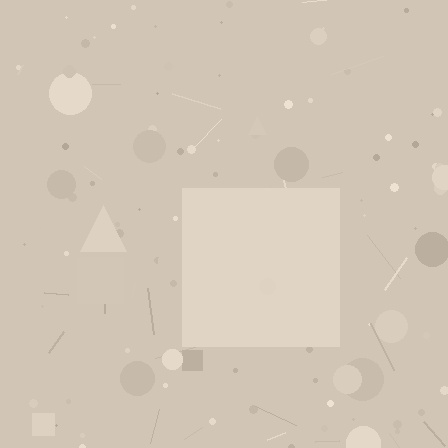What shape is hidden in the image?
A square is hidden in the image.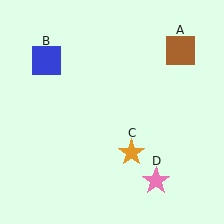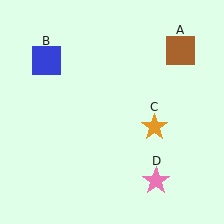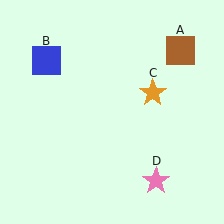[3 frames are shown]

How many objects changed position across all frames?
1 object changed position: orange star (object C).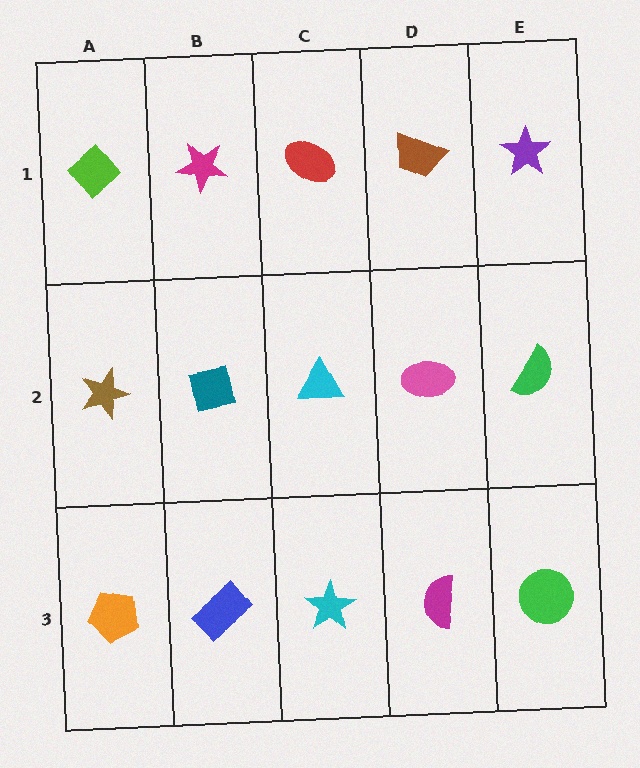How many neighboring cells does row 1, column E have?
2.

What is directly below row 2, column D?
A magenta semicircle.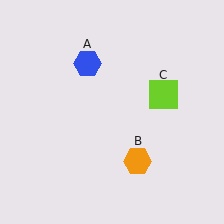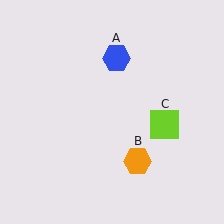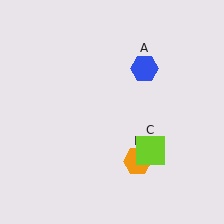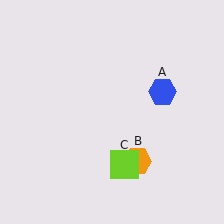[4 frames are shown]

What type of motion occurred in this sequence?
The blue hexagon (object A), lime square (object C) rotated clockwise around the center of the scene.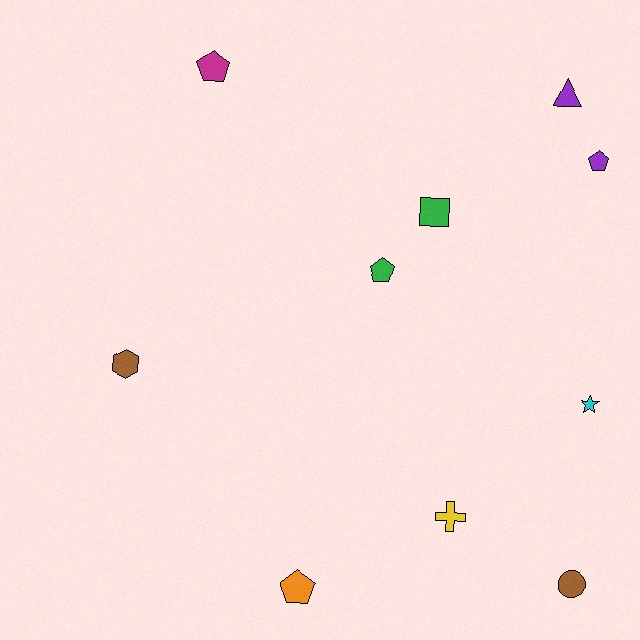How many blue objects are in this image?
There are no blue objects.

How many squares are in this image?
There is 1 square.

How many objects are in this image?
There are 10 objects.